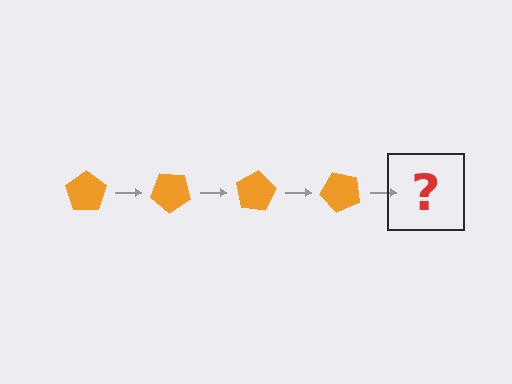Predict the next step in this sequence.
The next step is an orange pentagon rotated 160 degrees.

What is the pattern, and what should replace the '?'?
The pattern is that the pentagon rotates 40 degrees each step. The '?' should be an orange pentagon rotated 160 degrees.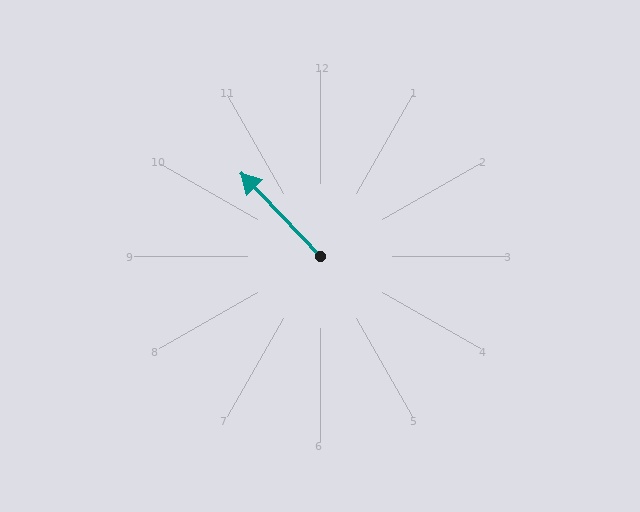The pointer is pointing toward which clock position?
Roughly 11 o'clock.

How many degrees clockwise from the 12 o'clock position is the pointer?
Approximately 316 degrees.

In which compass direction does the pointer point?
Northwest.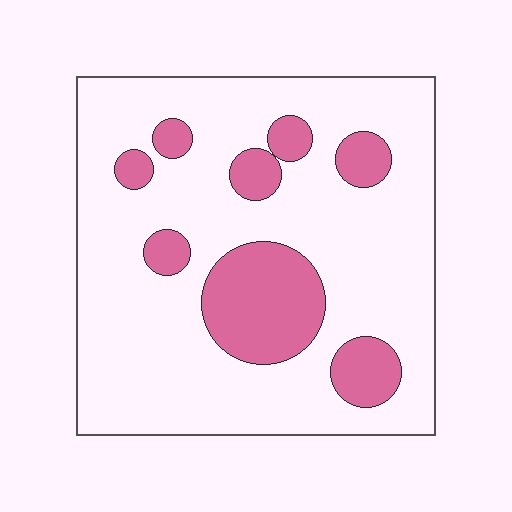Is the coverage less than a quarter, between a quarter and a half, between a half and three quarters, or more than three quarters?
Less than a quarter.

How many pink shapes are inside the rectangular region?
8.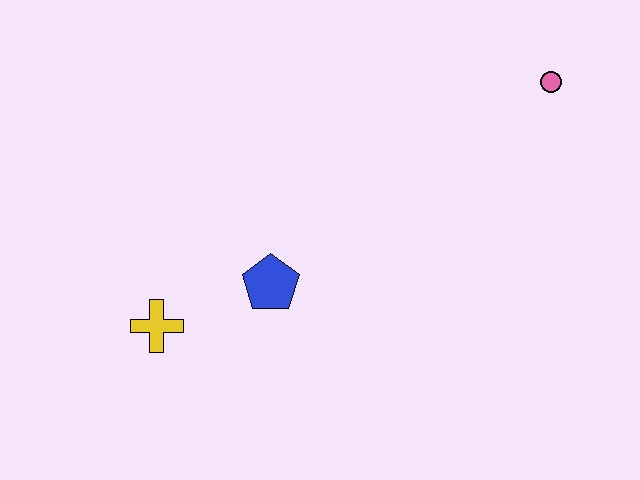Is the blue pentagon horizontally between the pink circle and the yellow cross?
Yes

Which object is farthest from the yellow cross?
The pink circle is farthest from the yellow cross.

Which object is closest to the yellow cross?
The blue pentagon is closest to the yellow cross.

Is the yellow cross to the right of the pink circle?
No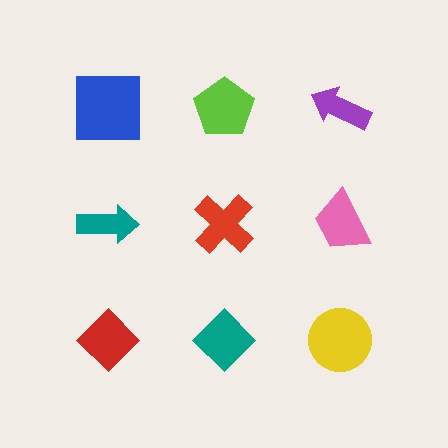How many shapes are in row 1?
3 shapes.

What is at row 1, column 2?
A lime pentagon.